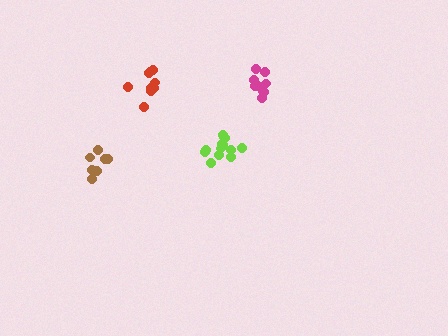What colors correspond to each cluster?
The clusters are colored: red, brown, lime, magenta.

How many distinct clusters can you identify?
There are 4 distinct clusters.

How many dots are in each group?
Group 1: 10 dots, Group 2: 7 dots, Group 3: 13 dots, Group 4: 10 dots (40 total).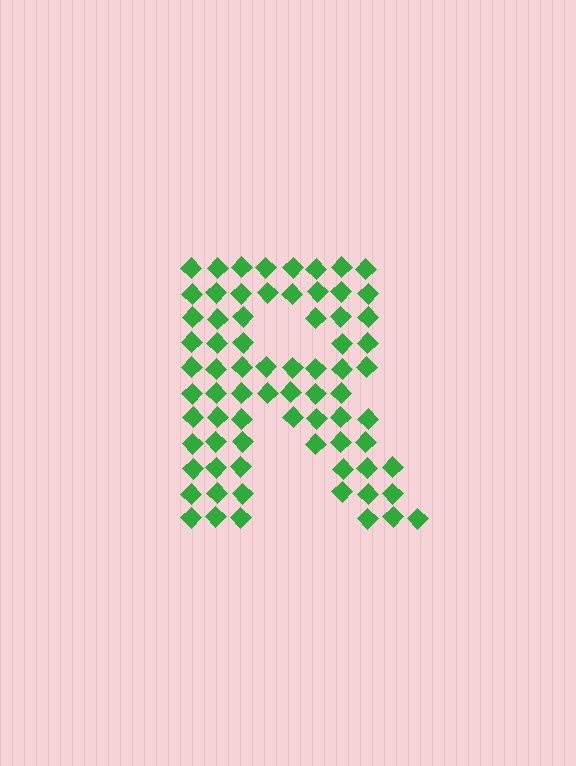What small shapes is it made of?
It is made of small diamonds.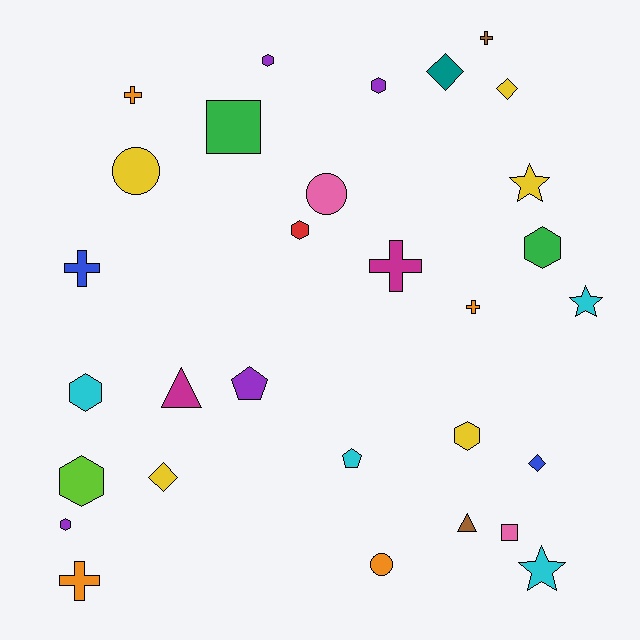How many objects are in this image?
There are 30 objects.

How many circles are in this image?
There are 3 circles.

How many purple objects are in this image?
There are 4 purple objects.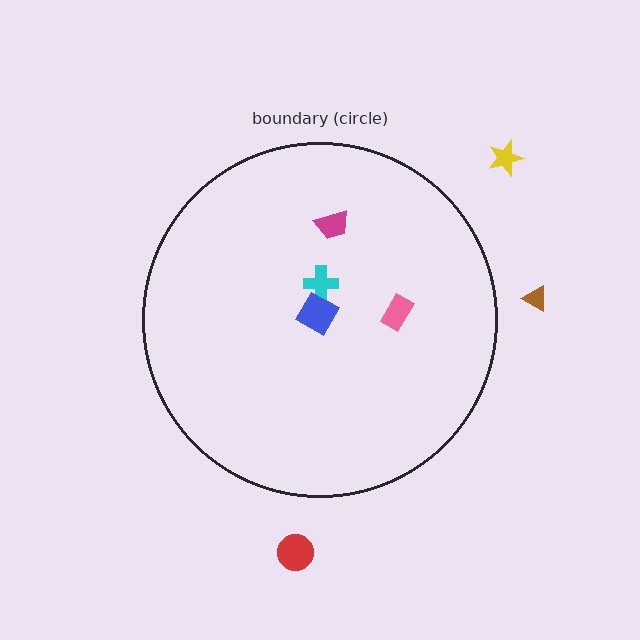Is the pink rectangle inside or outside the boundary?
Inside.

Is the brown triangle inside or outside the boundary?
Outside.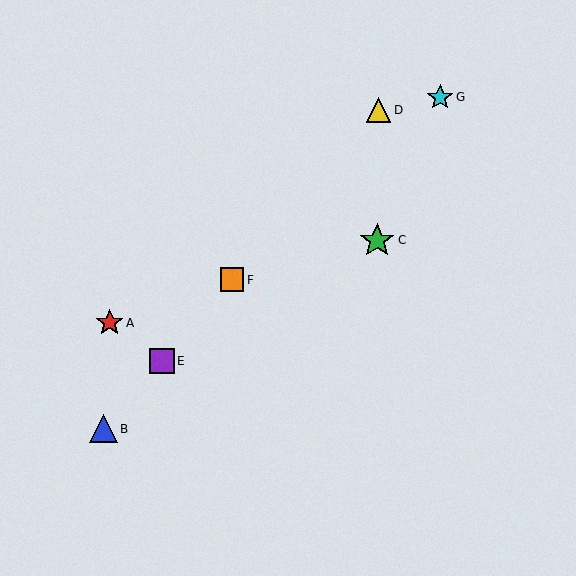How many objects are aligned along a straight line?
4 objects (B, D, E, F) are aligned along a straight line.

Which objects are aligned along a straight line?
Objects B, D, E, F are aligned along a straight line.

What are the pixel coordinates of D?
Object D is at (379, 110).